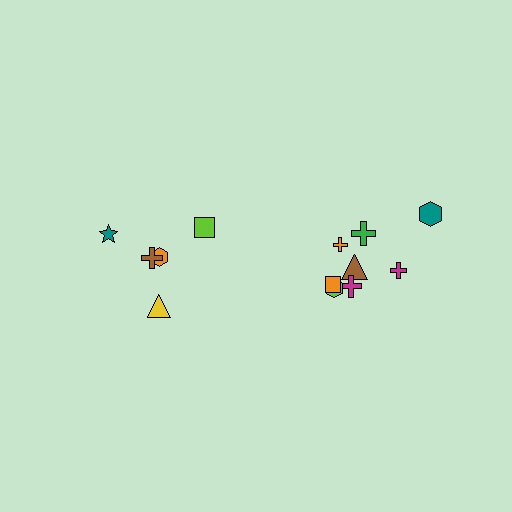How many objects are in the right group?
There are 8 objects.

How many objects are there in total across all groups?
There are 13 objects.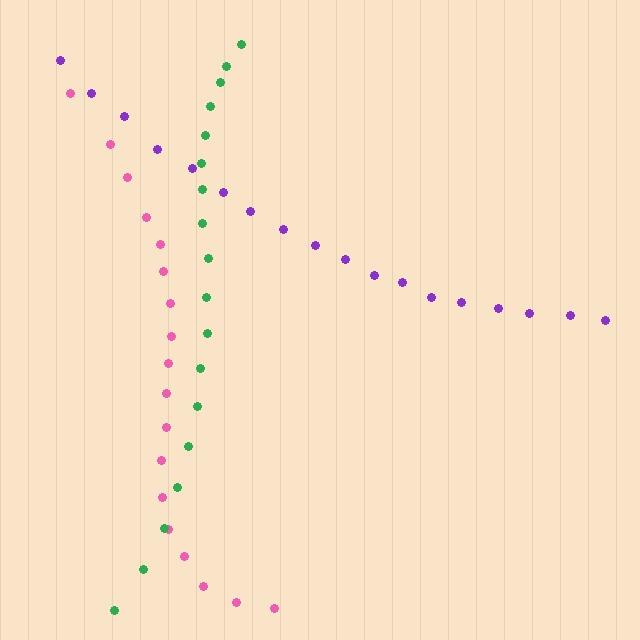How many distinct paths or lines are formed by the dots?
There are 3 distinct paths.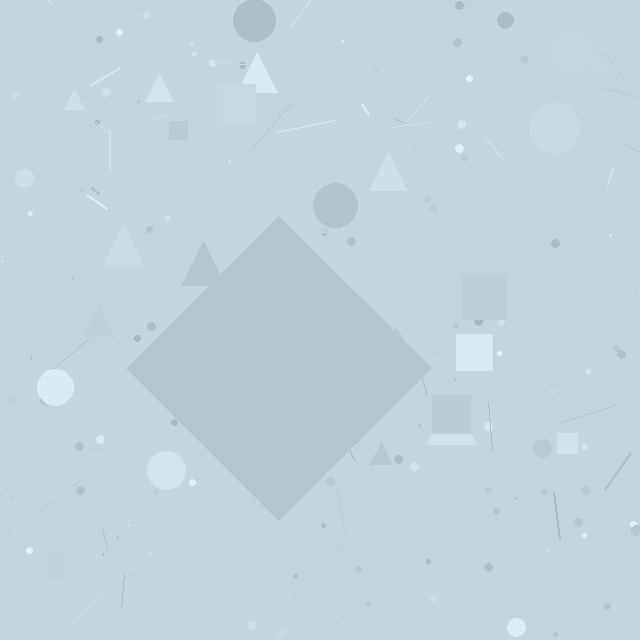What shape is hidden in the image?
A diamond is hidden in the image.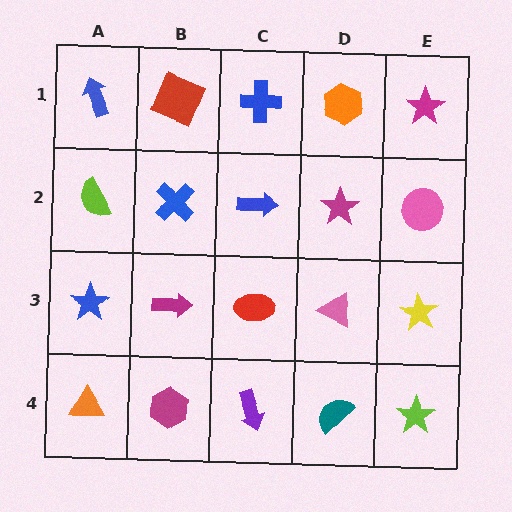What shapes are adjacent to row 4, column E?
A yellow star (row 3, column E), a teal semicircle (row 4, column D).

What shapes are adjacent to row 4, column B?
A magenta arrow (row 3, column B), an orange triangle (row 4, column A), a purple arrow (row 4, column C).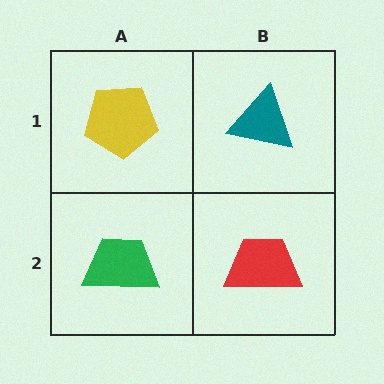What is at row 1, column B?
A teal triangle.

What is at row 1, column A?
A yellow pentagon.